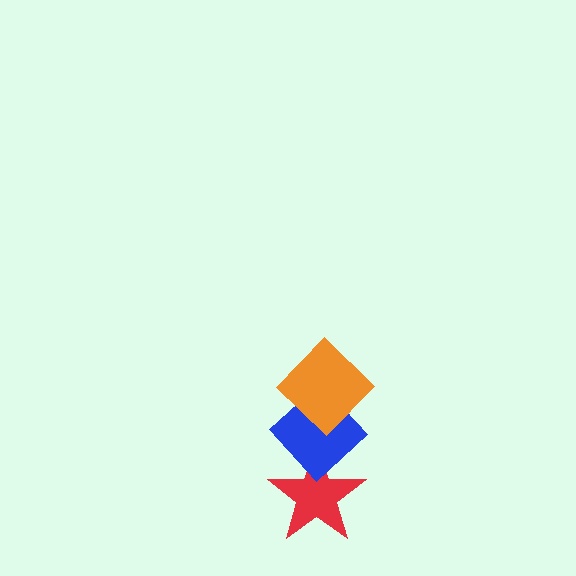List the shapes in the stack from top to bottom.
From top to bottom: the orange diamond, the blue diamond, the red star.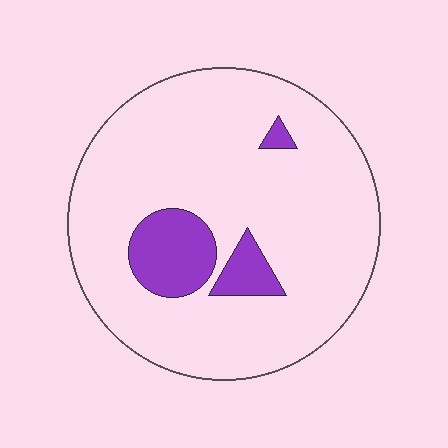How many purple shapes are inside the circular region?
3.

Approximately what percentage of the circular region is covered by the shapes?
Approximately 15%.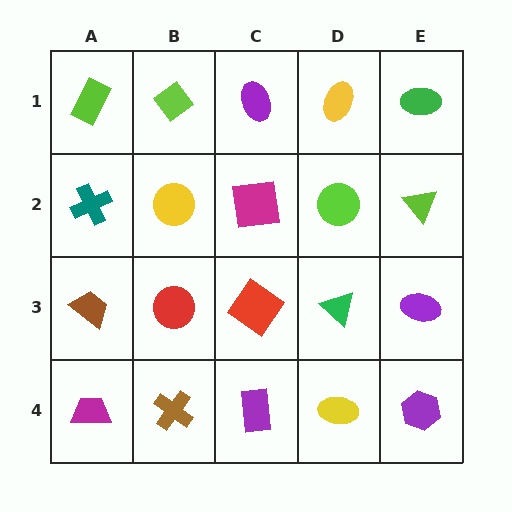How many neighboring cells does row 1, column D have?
3.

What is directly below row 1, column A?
A teal cross.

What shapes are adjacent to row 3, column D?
A lime circle (row 2, column D), a yellow ellipse (row 4, column D), a red diamond (row 3, column C), a purple ellipse (row 3, column E).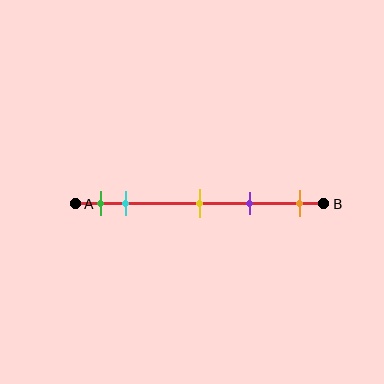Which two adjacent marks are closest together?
The green and cyan marks are the closest adjacent pair.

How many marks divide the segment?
There are 5 marks dividing the segment.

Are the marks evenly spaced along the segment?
No, the marks are not evenly spaced.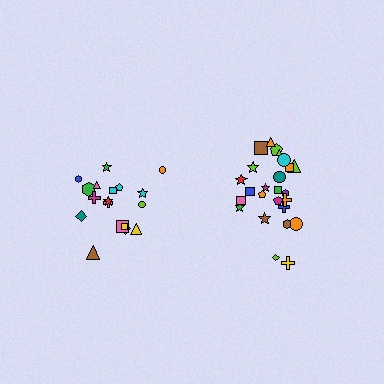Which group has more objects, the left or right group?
The right group.